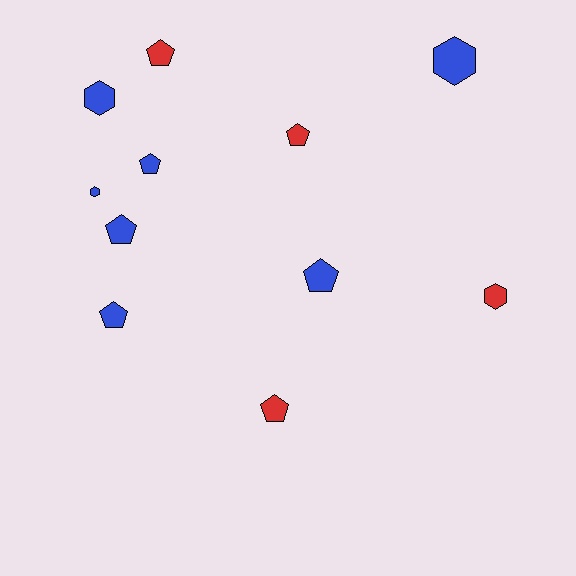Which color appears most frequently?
Blue, with 7 objects.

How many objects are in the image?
There are 11 objects.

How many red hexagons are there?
There is 1 red hexagon.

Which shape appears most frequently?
Pentagon, with 7 objects.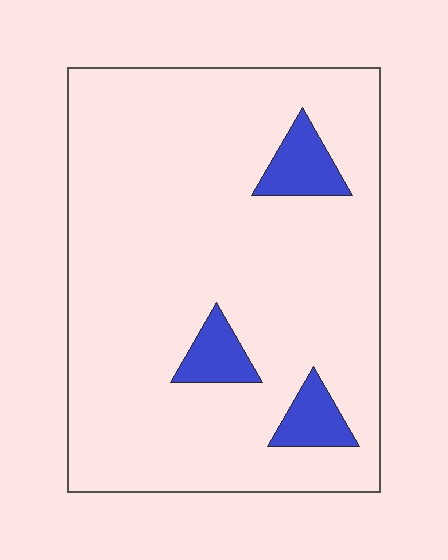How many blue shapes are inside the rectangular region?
3.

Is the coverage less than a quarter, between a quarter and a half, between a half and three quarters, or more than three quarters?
Less than a quarter.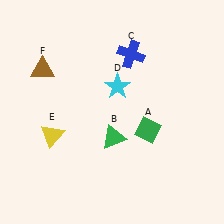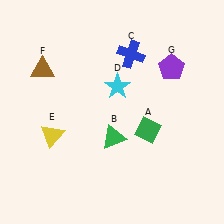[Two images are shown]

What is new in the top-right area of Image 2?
A purple pentagon (G) was added in the top-right area of Image 2.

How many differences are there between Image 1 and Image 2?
There is 1 difference between the two images.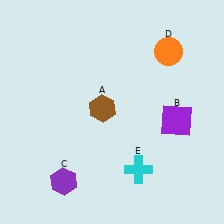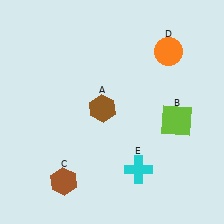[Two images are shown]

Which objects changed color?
B changed from purple to lime. C changed from purple to brown.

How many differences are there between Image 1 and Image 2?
There are 2 differences between the two images.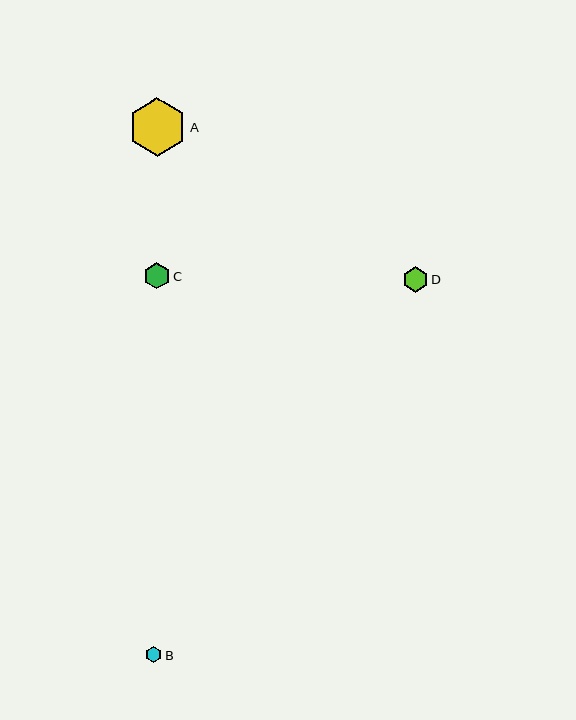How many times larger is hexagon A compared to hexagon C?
Hexagon A is approximately 2.3 times the size of hexagon C.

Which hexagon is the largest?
Hexagon A is the largest with a size of approximately 59 pixels.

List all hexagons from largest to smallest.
From largest to smallest: A, C, D, B.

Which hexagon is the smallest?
Hexagon B is the smallest with a size of approximately 16 pixels.